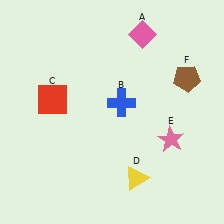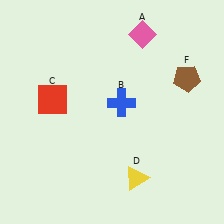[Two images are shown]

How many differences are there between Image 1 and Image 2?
There is 1 difference between the two images.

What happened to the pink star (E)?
The pink star (E) was removed in Image 2. It was in the bottom-right area of Image 1.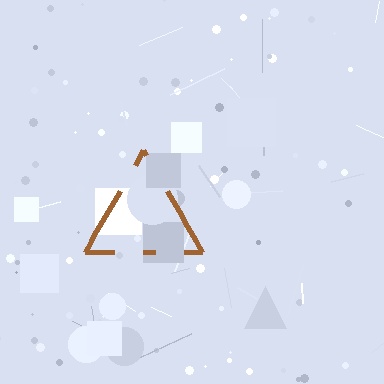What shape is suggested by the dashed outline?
The dashed outline suggests a triangle.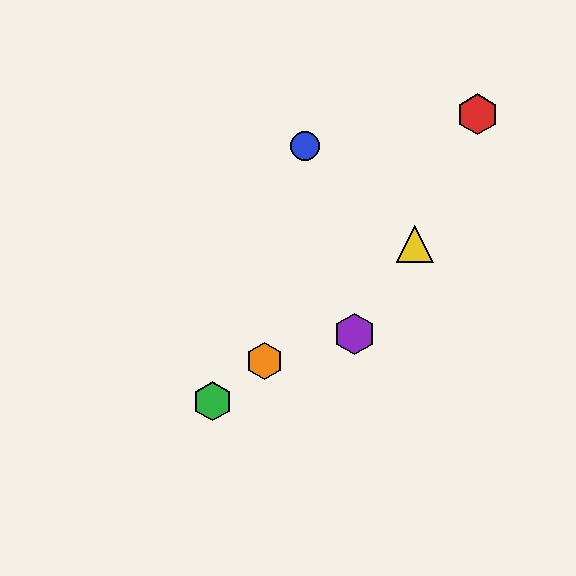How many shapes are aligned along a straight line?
3 shapes (the green hexagon, the yellow triangle, the orange hexagon) are aligned along a straight line.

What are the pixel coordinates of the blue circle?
The blue circle is at (305, 146).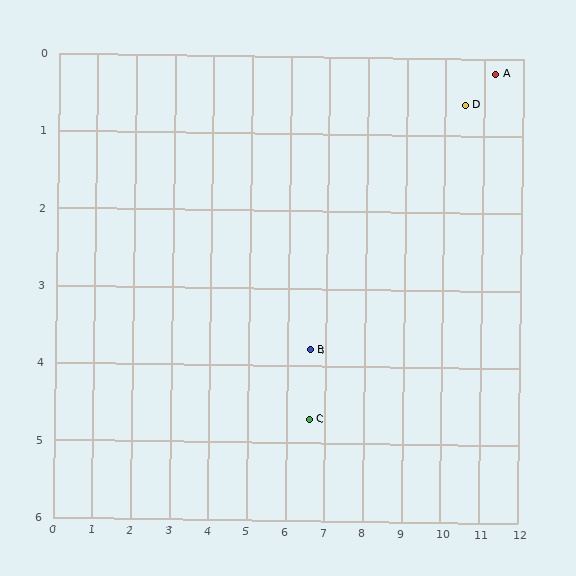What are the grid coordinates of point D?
Point D is at approximately (10.5, 0.6).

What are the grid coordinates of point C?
Point C is at approximately (6.6, 4.7).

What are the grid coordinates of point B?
Point B is at approximately (6.6, 3.8).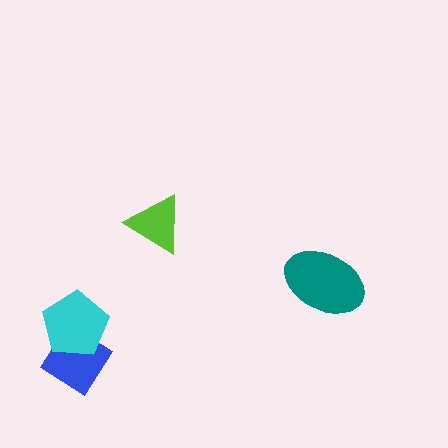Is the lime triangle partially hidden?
No, no other shape covers it.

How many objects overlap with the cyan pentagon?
1 object overlaps with the cyan pentagon.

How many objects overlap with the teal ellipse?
0 objects overlap with the teal ellipse.